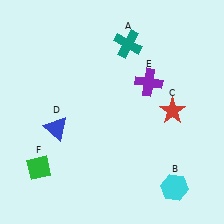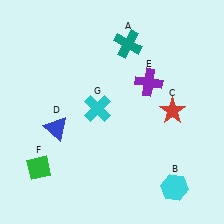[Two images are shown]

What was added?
A cyan cross (G) was added in Image 2.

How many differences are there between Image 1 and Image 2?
There is 1 difference between the two images.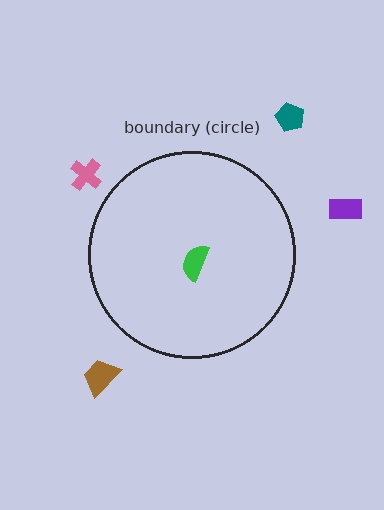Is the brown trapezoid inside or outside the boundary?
Outside.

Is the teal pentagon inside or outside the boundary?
Outside.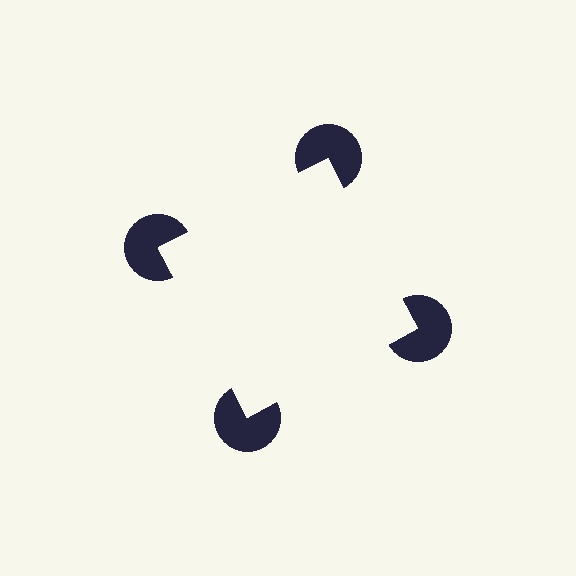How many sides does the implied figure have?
4 sides.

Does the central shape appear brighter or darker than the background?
It typically appears slightly brighter than the background, even though no actual brightness change is drawn.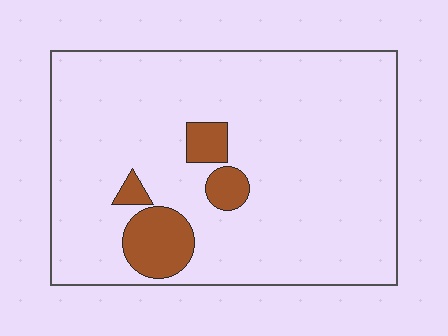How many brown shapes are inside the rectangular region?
4.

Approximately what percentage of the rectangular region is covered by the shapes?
Approximately 10%.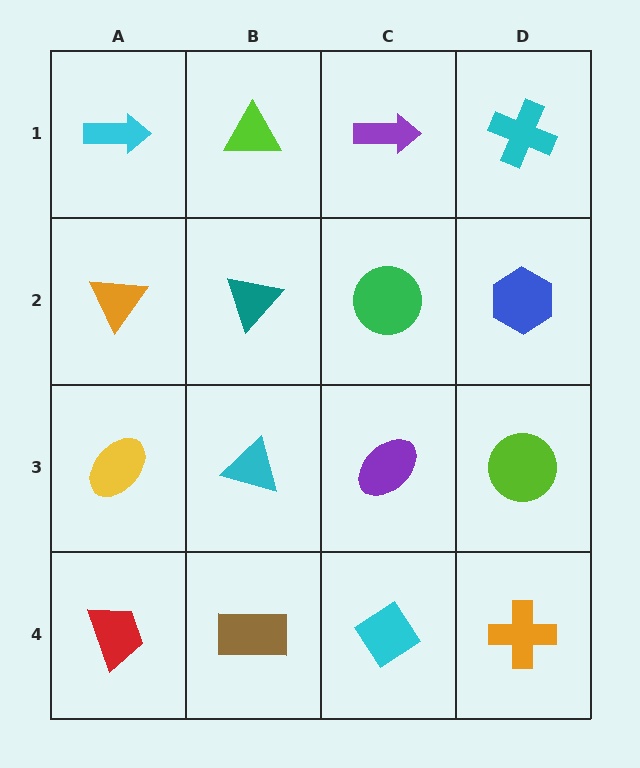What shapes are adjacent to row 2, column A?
A cyan arrow (row 1, column A), a yellow ellipse (row 3, column A), a teal triangle (row 2, column B).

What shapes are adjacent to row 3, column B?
A teal triangle (row 2, column B), a brown rectangle (row 4, column B), a yellow ellipse (row 3, column A), a purple ellipse (row 3, column C).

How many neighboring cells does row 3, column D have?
3.